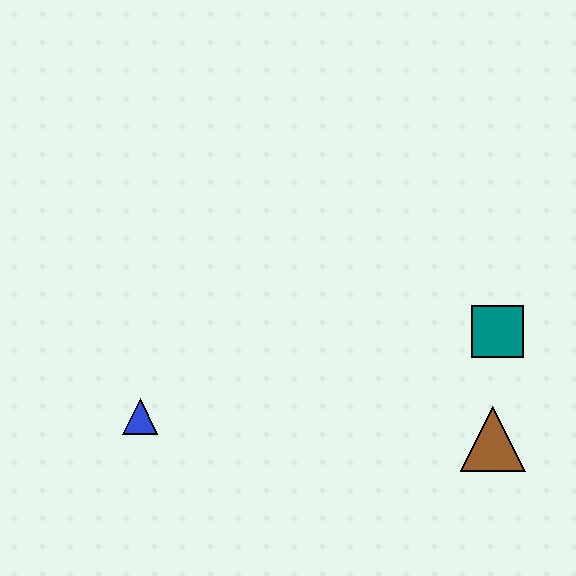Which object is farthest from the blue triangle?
The teal square is farthest from the blue triangle.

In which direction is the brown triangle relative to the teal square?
The brown triangle is below the teal square.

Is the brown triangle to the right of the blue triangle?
Yes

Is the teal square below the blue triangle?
No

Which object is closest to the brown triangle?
The teal square is closest to the brown triangle.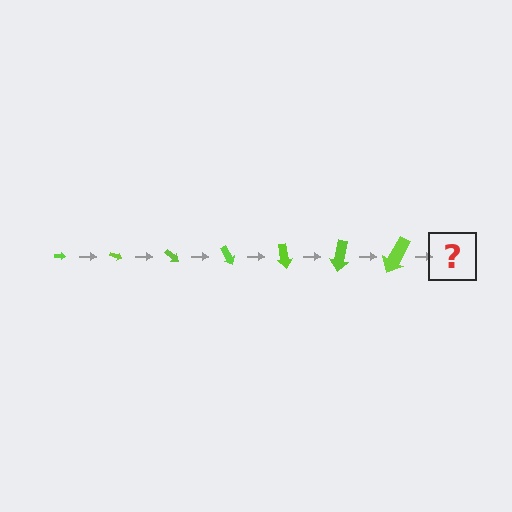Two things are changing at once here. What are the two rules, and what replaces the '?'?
The two rules are that the arrow grows larger each step and it rotates 20 degrees each step. The '?' should be an arrow, larger than the previous one and rotated 140 degrees from the start.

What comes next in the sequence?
The next element should be an arrow, larger than the previous one and rotated 140 degrees from the start.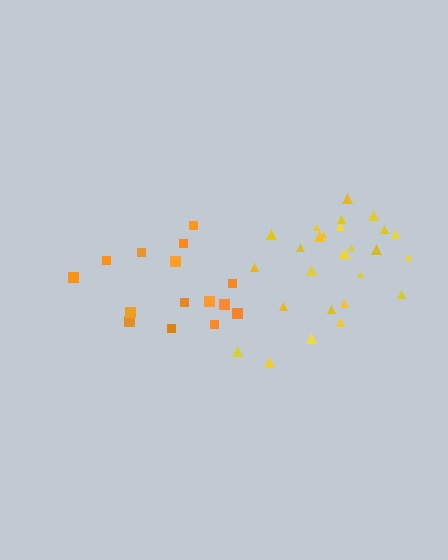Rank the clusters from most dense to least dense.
yellow, orange.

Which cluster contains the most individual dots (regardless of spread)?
Yellow (26).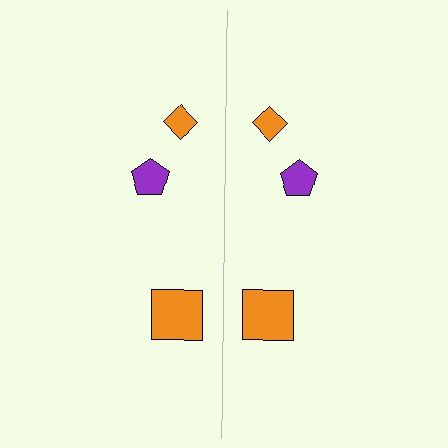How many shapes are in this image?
There are 6 shapes in this image.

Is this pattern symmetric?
Yes, this pattern has bilateral (reflection) symmetry.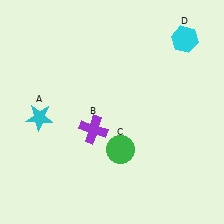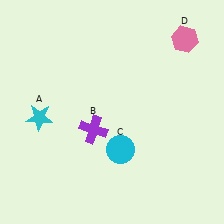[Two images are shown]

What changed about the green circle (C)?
In Image 1, C is green. In Image 2, it changed to cyan.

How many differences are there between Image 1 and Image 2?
There are 2 differences between the two images.